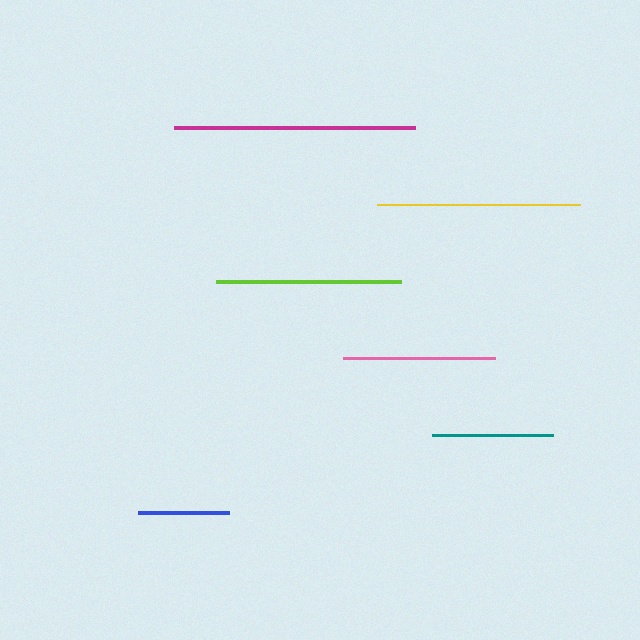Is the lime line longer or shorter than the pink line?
The lime line is longer than the pink line.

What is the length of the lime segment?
The lime segment is approximately 185 pixels long.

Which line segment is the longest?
The magenta line is the longest at approximately 241 pixels.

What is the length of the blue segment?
The blue segment is approximately 91 pixels long.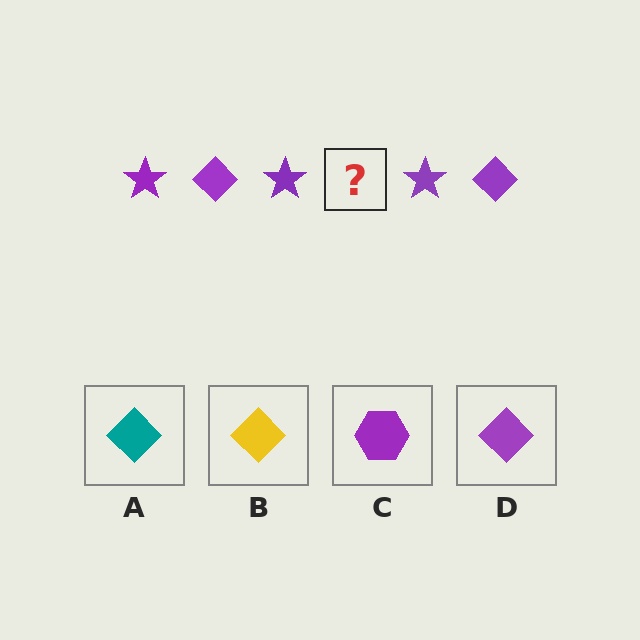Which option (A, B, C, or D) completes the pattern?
D.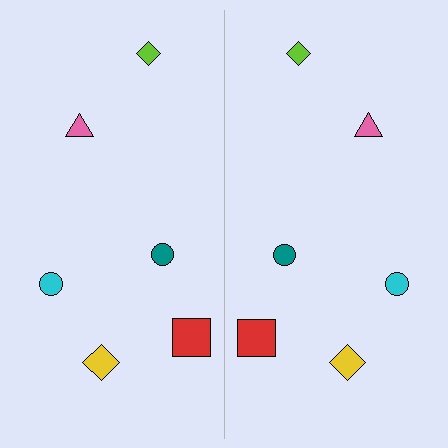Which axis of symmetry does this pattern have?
The pattern has a vertical axis of symmetry running through the center of the image.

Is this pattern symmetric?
Yes, this pattern has bilateral (reflection) symmetry.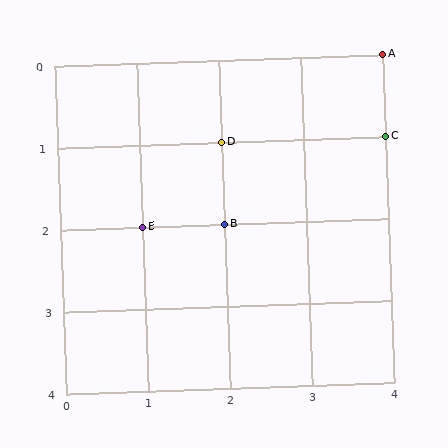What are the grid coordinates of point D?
Point D is at grid coordinates (2, 1).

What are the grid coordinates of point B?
Point B is at grid coordinates (2, 2).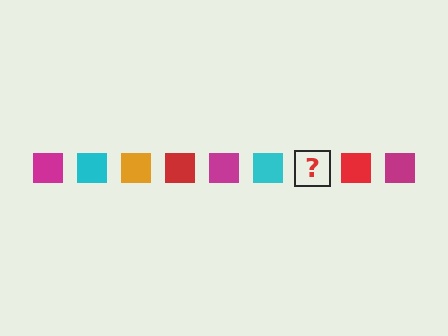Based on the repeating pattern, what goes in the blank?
The blank should be an orange square.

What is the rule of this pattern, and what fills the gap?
The rule is that the pattern cycles through magenta, cyan, orange, red squares. The gap should be filled with an orange square.